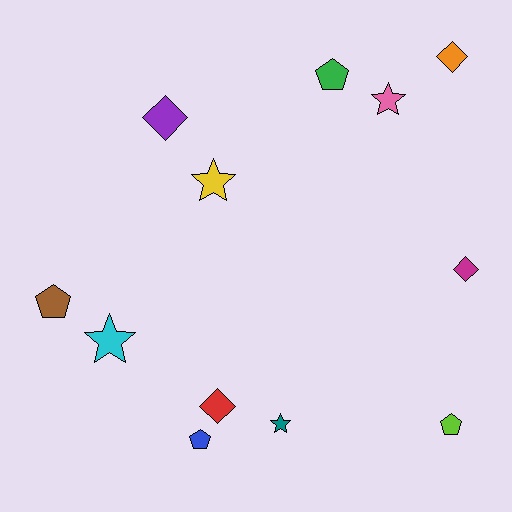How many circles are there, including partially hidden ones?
There are no circles.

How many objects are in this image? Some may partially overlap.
There are 12 objects.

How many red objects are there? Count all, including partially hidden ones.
There is 1 red object.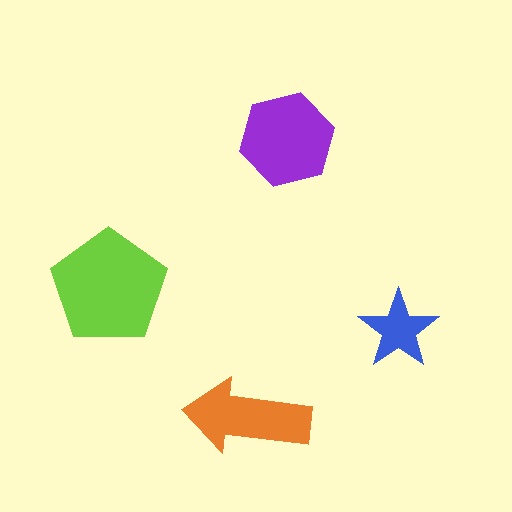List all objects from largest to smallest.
The lime pentagon, the purple hexagon, the orange arrow, the blue star.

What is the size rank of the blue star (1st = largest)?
4th.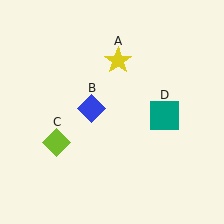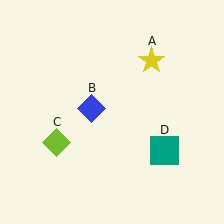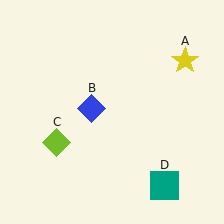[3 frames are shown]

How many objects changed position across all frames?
2 objects changed position: yellow star (object A), teal square (object D).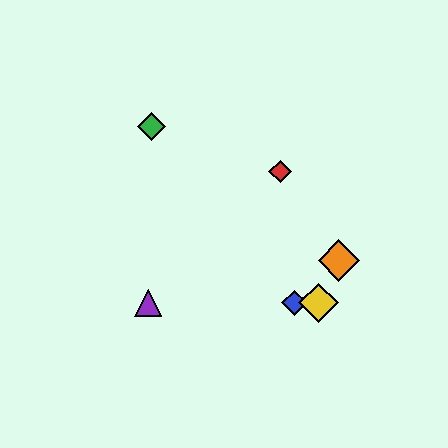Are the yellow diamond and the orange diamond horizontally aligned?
No, the yellow diamond is at y≈303 and the orange diamond is at y≈261.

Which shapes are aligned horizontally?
The blue diamond, the yellow diamond, the purple triangle are aligned horizontally.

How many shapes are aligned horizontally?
3 shapes (the blue diamond, the yellow diamond, the purple triangle) are aligned horizontally.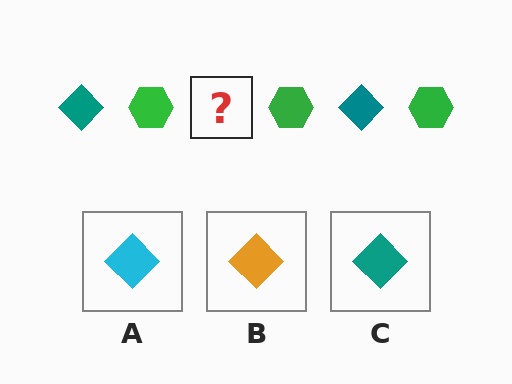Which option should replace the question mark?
Option C.